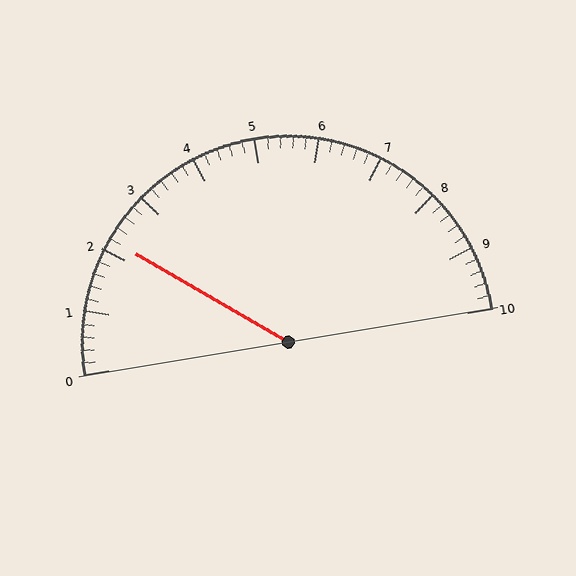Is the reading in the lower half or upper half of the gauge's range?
The reading is in the lower half of the range (0 to 10).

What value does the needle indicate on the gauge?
The needle indicates approximately 2.2.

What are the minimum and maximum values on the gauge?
The gauge ranges from 0 to 10.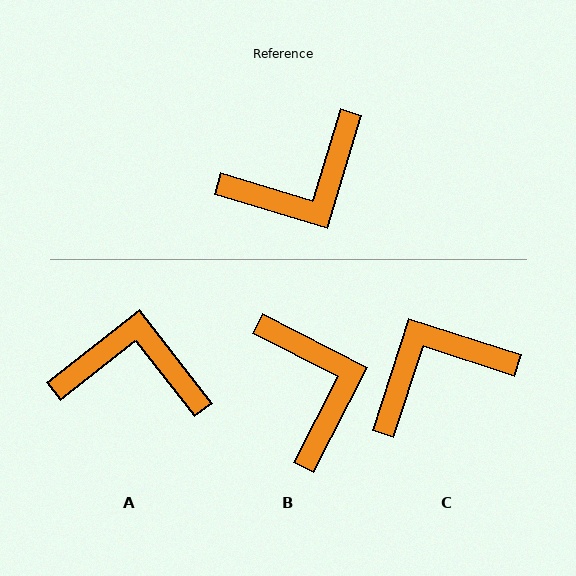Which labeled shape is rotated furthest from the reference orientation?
C, about 179 degrees away.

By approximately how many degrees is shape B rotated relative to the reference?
Approximately 80 degrees counter-clockwise.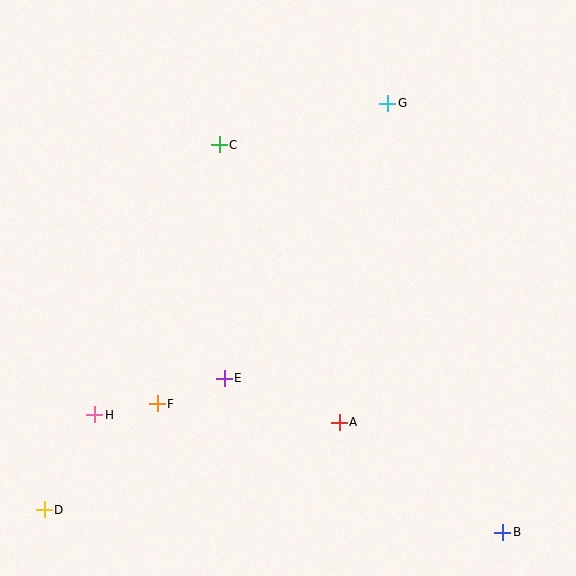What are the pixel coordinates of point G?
Point G is at (388, 103).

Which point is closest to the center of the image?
Point E at (224, 378) is closest to the center.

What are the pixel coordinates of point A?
Point A is at (339, 422).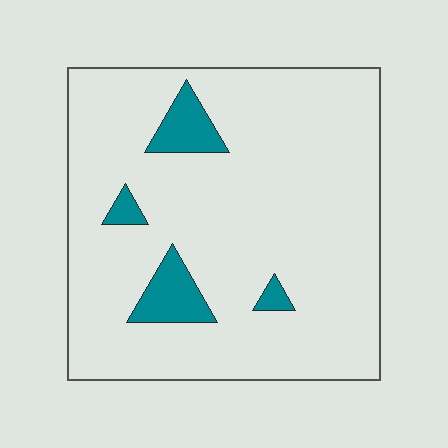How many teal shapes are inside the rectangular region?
4.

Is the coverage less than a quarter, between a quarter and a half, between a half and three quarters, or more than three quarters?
Less than a quarter.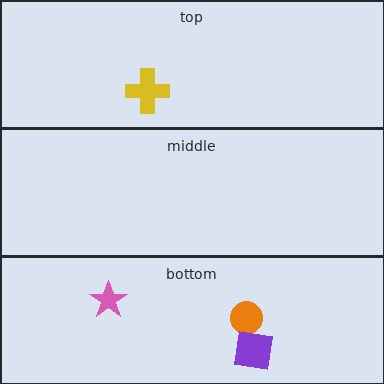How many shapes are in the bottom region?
3.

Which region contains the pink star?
The bottom region.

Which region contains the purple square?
The bottom region.